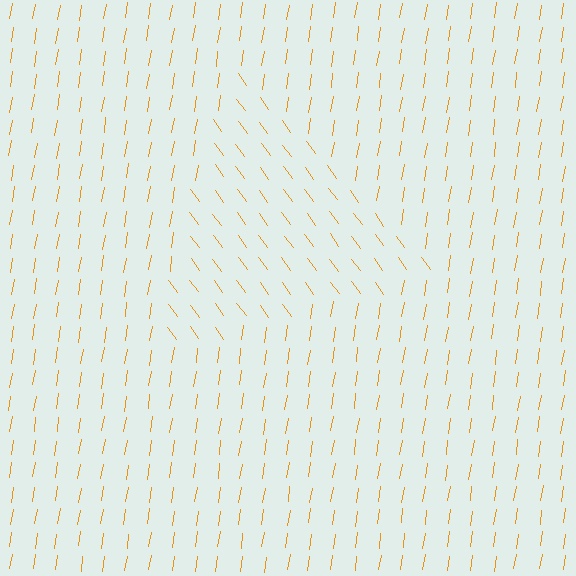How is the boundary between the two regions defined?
The boundary is defined purely by a change in line orientation (approximately 45 degrees difference). All lines are the same color and thickness.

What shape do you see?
I see a triangle.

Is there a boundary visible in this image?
Yes, there is a texture boundary formed by a change in line orientation.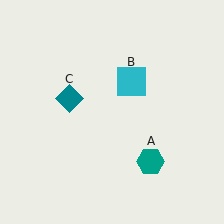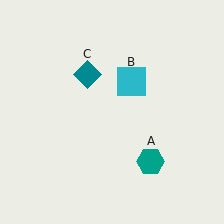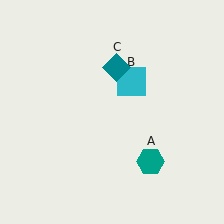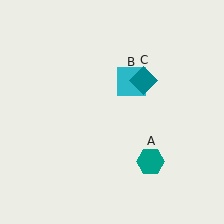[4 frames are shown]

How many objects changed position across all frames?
1 object changed position: teal diamond (object C).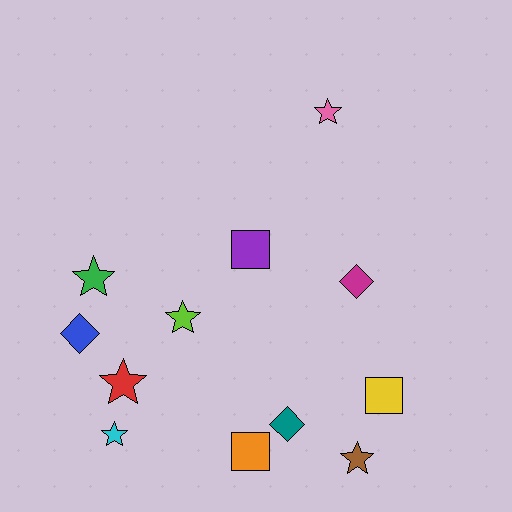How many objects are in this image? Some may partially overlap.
There are 12 objects.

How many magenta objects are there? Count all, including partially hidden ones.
There is 1 magenta object.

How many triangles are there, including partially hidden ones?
There are no triangles.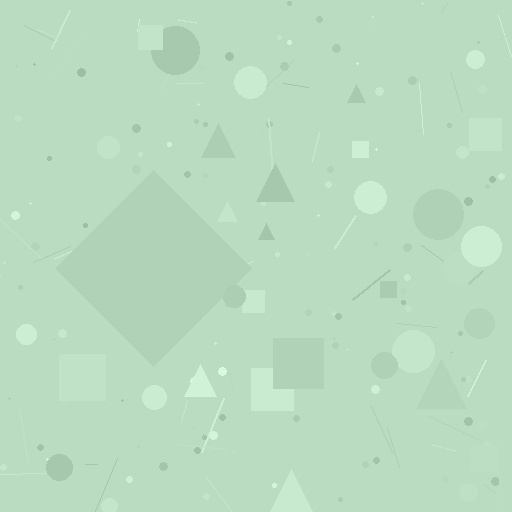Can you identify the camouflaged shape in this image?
The camouflaged shape is a diamond.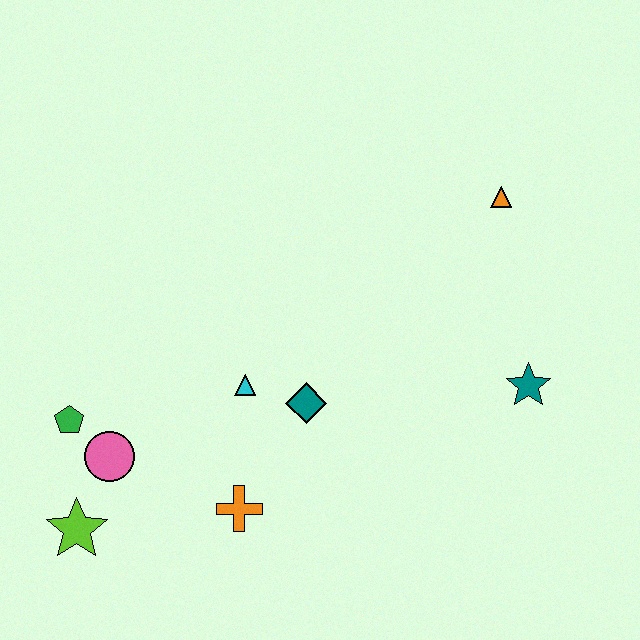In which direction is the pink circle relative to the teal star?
The pink circle is to the left of the teal star.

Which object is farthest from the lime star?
The orange triangle is farthest from the lime star.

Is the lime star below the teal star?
Yes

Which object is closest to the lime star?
The pink circle is closest to the lime star.